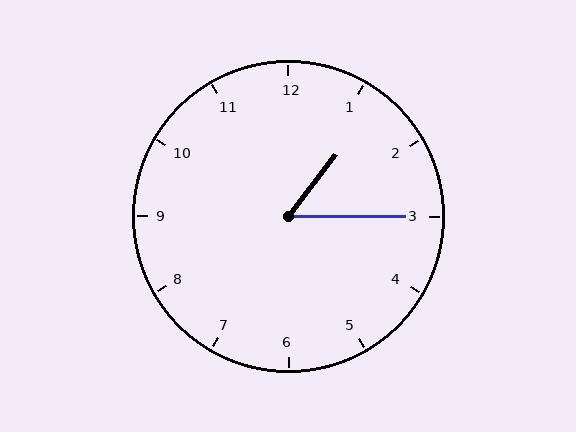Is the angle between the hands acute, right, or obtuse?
It is acute.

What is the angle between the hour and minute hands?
Approximately 52 degrees.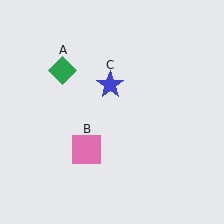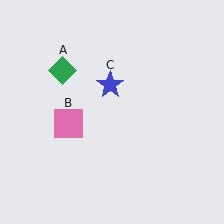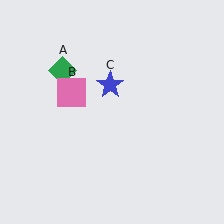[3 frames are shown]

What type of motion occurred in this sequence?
The pink square (object B) rotated clockwise around the center of the scene.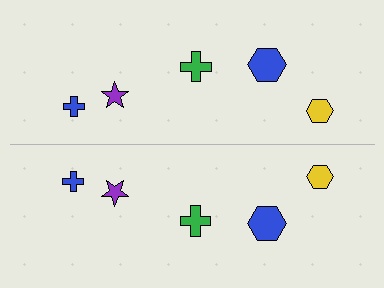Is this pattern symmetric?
Yes, this pattern has bilateral (reflection) symmetry.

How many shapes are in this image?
There are 10 shapes in this image.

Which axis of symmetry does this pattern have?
The pattern has a horizontal axis of symmetry running through the center of the image.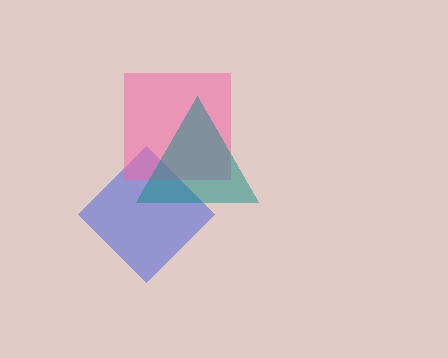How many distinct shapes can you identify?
There are 3 distinct shapes: a blue diamond, a pink square, a teal triangle.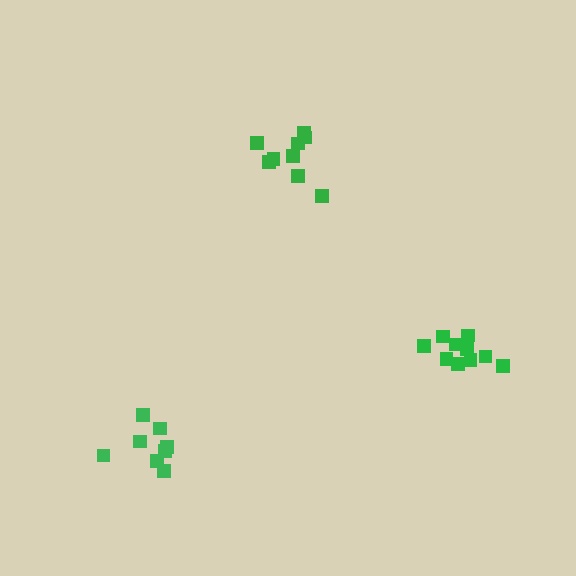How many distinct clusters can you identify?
There are 3 distinct clusters.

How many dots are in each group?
Group 1: 8 dots, Group 2: 9 dots, Group 3: 10 dots (27 total).